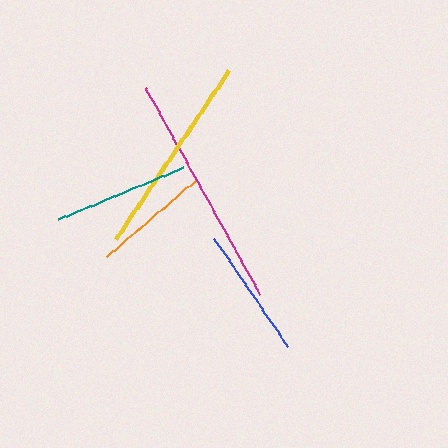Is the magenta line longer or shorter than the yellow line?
The magenta line is longer than the yellow line.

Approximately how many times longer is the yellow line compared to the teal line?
The yellow line is approximately 1.5 times the length of the teal line.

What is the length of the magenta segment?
The magenta segment is approximately 237 pixels long.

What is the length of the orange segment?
The orange segment is approximately 119 pixels long.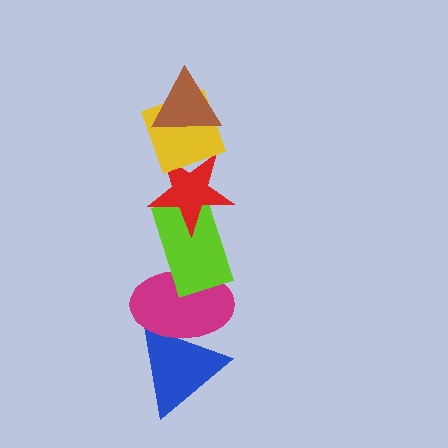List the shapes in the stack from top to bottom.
From top to bottom: the brown triangle, the yellow diamond, the red star, the lime rectangle, the magenta ellipse, the blue triangle.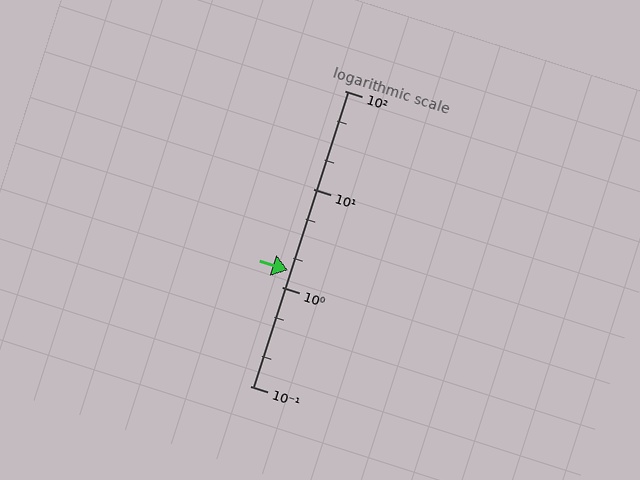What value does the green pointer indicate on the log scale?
The pointer indicates approximately 1.5.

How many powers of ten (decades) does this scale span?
The scale spans 3 decades, from 0.1 to 100.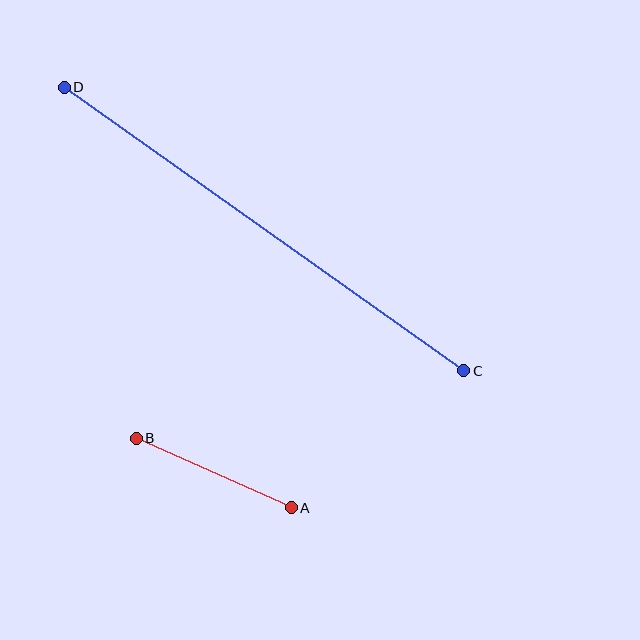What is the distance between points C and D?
The distance is approximately 490 pixels.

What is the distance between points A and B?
The distance is approximately 170 pixels.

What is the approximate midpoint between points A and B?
The midpoint is at approximately (214, 473) pixels.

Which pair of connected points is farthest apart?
Points C and D are farthest apart.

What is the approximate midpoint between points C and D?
The midpoint is at approximately (264, 229) pixels.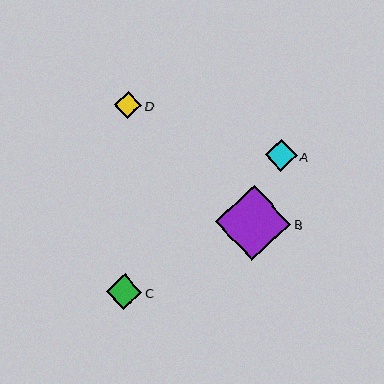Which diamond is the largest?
Diamond B is the largest with a size of approximately 75 pixels.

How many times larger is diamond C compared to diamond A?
Diamond C is approximately 1.1 times the size of diamond A.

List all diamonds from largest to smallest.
From largest to smallest: B, C, A, D.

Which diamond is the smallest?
Diamond D is the smallest with a size of approximately 27 pixels.